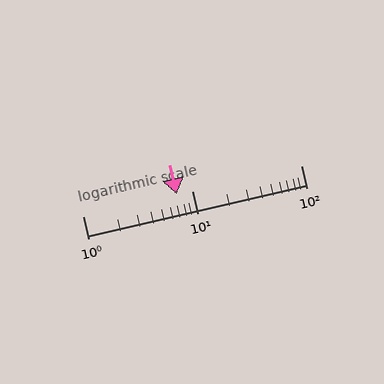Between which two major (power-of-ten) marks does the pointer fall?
The pointer is between 1 and 10.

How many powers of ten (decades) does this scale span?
The scale spans 2 decades, from 1 to 100.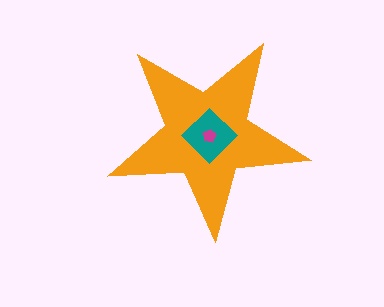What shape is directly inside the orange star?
The teal diamond.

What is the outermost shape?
The orange star.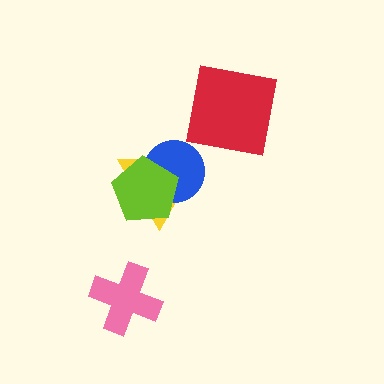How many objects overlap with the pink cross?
0 objects overlap with the pink cross.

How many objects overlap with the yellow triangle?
2 objects overlap with the yellow triangle.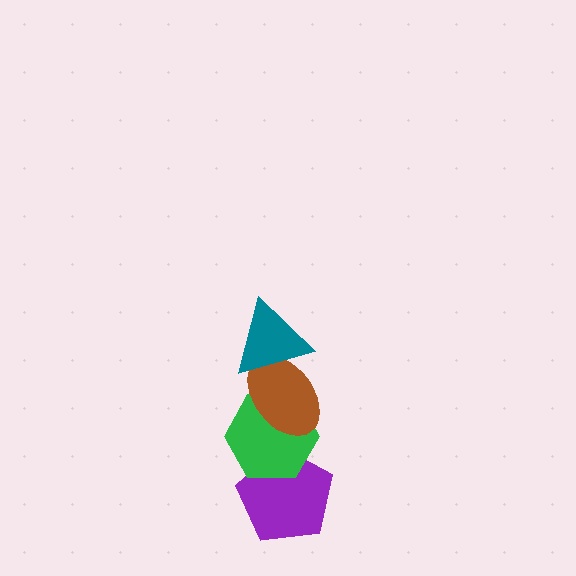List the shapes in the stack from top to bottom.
From top to bottom: the teal triangle, the brown ellipse, the green hexagon, the purple pentagon.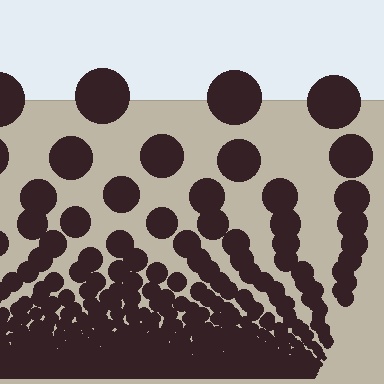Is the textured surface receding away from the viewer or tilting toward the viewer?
The surface appears to tilt toward the viewer. Texture elements get larger and sparser toward the top.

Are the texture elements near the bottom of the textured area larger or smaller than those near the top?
Smaller. The gradient is inverted — elements near the bottom are smaller and denser.